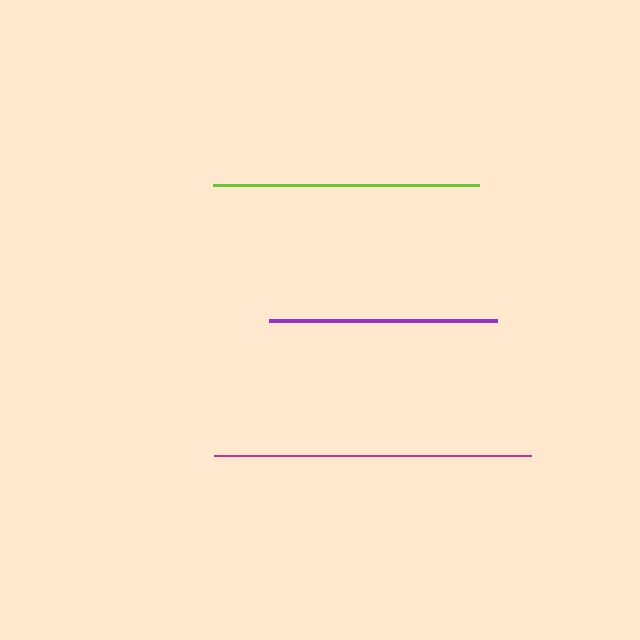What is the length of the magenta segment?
The magenta segment is approximately 317 pixels long.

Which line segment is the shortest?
The purple line is the shortest at approximately 228 pixels.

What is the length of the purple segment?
The purple segment is approximately 228 pixels long.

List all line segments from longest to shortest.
From longest to shortest: magenta, lime, purple.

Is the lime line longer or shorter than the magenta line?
The magenta line is longer than the lime line.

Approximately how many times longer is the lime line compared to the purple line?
The lime line is approximately 1.2 times the length of the purple line.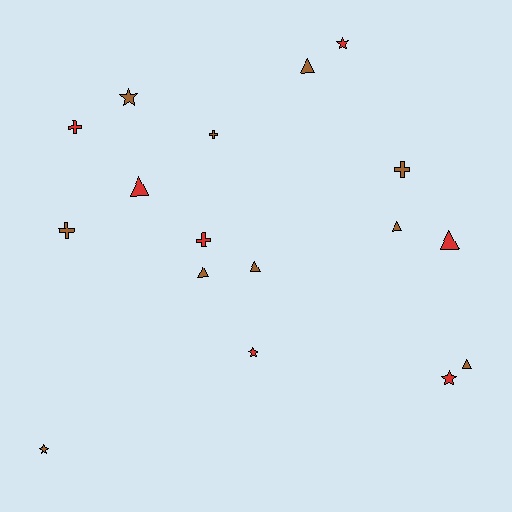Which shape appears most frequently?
Triangle, with 7 objects.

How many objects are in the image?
There are 17 objects.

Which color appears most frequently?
Brown, with 10 objects.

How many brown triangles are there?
There are 5 brown triangles.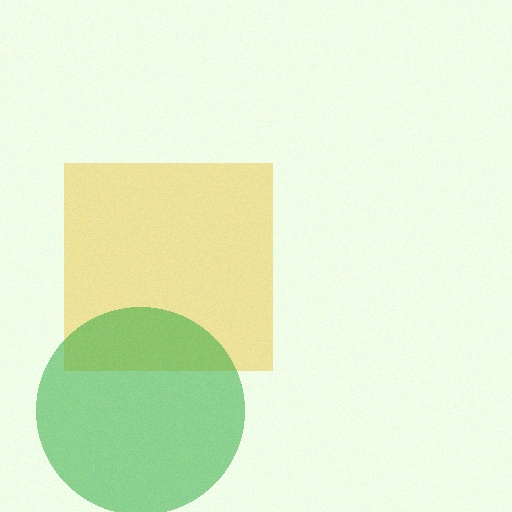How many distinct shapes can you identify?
There are 2 distinct shapes: a yellow square, a green circle.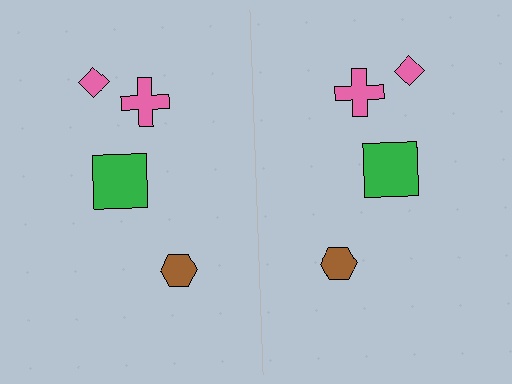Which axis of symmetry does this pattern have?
The pattern has a vertical axis of symmetry running through the center of the image.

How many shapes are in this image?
There are 8 shapes in this image.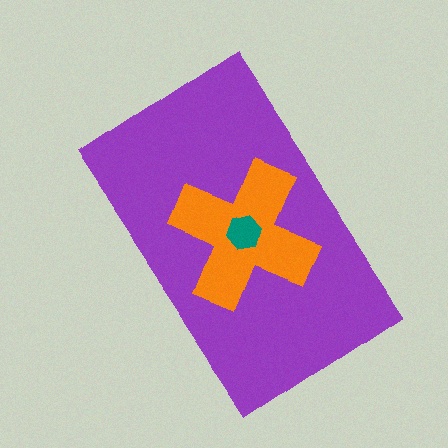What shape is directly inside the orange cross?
The teal hexagon.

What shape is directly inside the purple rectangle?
The orange cross.